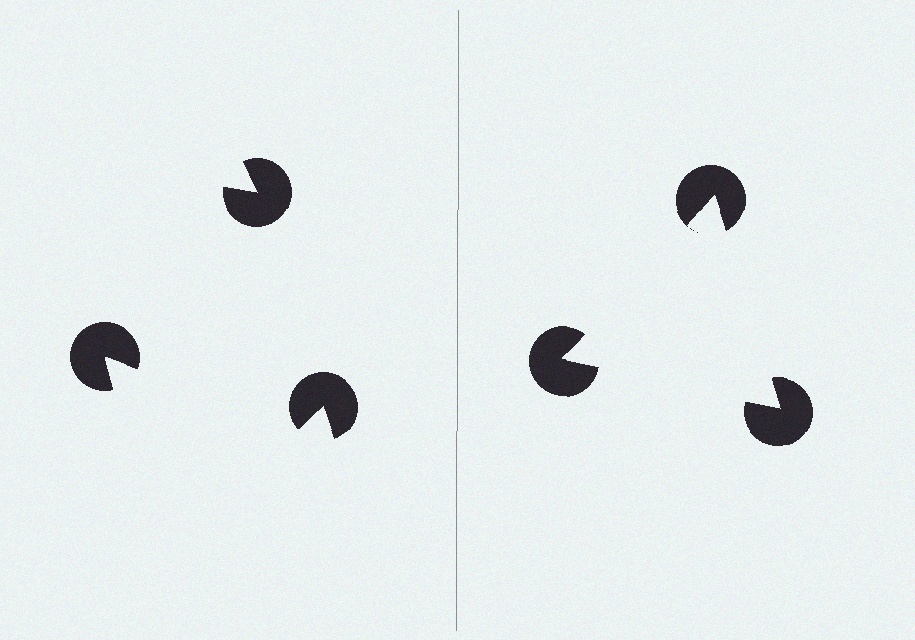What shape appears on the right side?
An illusory triangle.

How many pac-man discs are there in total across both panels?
6 — 3 on each side.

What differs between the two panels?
The pac-man discs are positioned identically on both sides; only the wedge orientations differ. On the right they align to a triangle; on the left they are misaligned.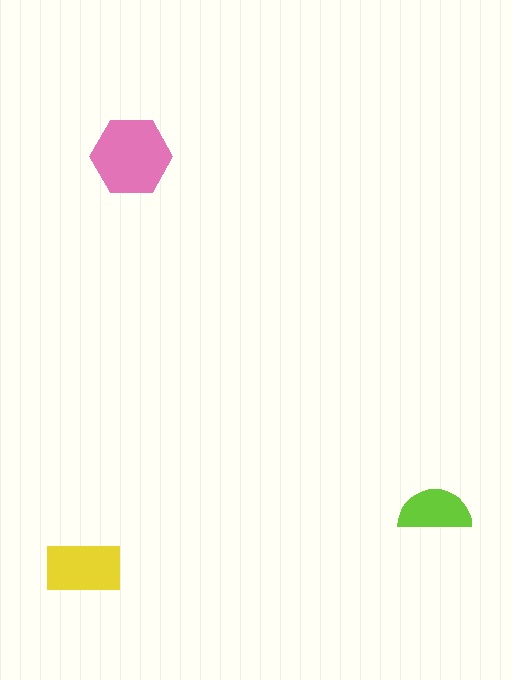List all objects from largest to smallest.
The pink hexagon, the yellow rectangle, the lime semicircle.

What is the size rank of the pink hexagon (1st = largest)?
1st.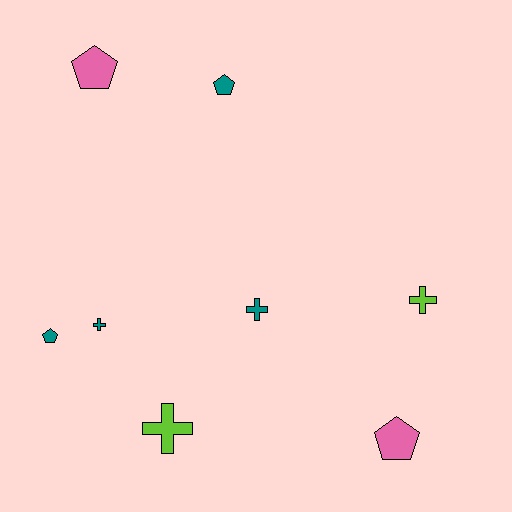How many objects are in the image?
There are 8 objects.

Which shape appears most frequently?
Cross, with 4 objects.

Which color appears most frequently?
Teal, with 4 objects.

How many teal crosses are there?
There are 2 teal crosses.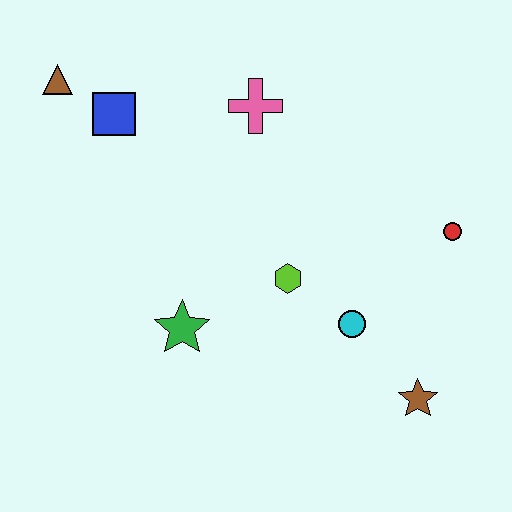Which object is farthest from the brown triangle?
The brown star is farthest from the brown triangle.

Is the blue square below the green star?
No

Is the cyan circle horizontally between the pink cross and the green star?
No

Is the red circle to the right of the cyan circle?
Yes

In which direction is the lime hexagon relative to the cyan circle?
The lime hexagon is to the left of the cyan circle.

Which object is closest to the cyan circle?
The lime hexagon is closest to the cyan circle.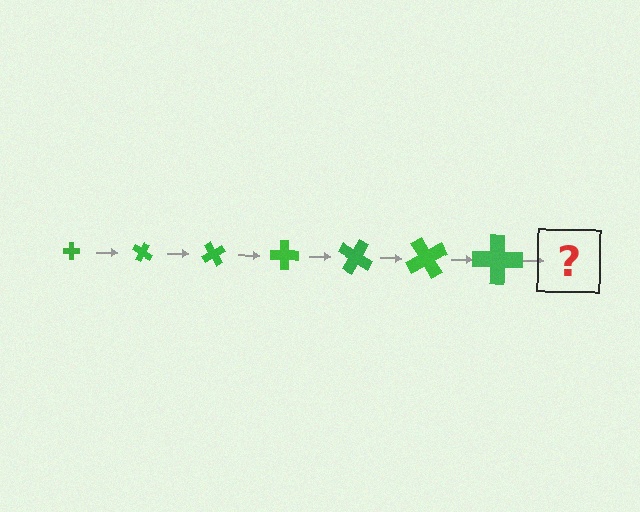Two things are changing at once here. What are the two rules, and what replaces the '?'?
The two rules are that the cross grows larger each step and it rotates 30 degrees each step. The '?' should be a cross, larger than the previous one and rotated 210 degrees from the start.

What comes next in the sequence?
The next element should be a cross, larger than the previous one and rotated 210 degrees from the start.